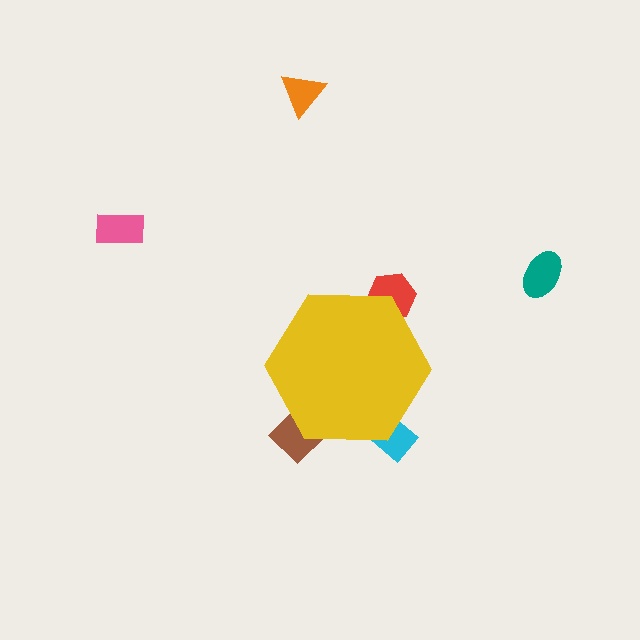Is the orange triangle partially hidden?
No, the orange triangle is fully visible.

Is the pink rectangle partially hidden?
No, the pink rectangle is fully visible.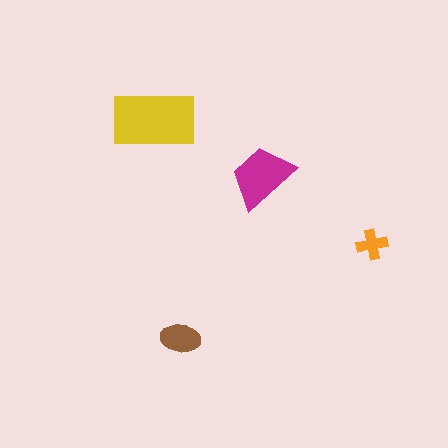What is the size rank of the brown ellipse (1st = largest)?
3rd.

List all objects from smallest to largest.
The orange cross, the brown ellipse, the magenta trapezoid, the yellow rectangle.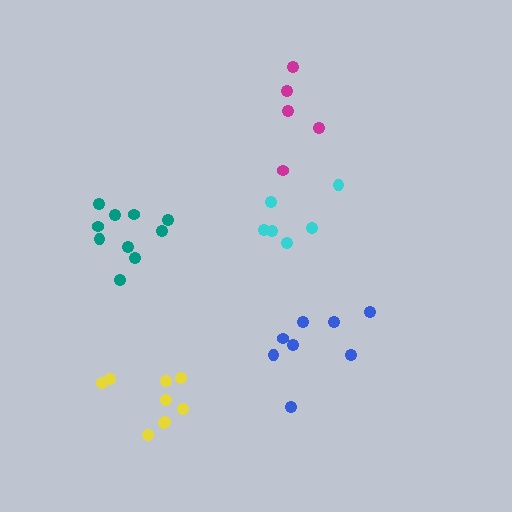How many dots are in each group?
Group 1: 9 dots, Group 2: 5 dots, Group 3: 9 dots, Group 4: 10 dots, Group 5: 6 dots (39 total).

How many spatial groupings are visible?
There are 5 spatial groupings.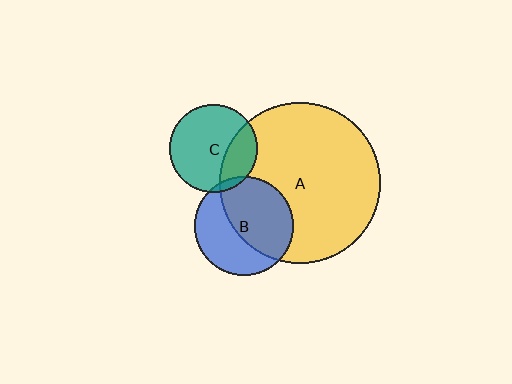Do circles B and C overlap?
Yes.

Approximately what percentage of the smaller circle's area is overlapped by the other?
Approximately 5%.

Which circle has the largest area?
Circle A (yellow).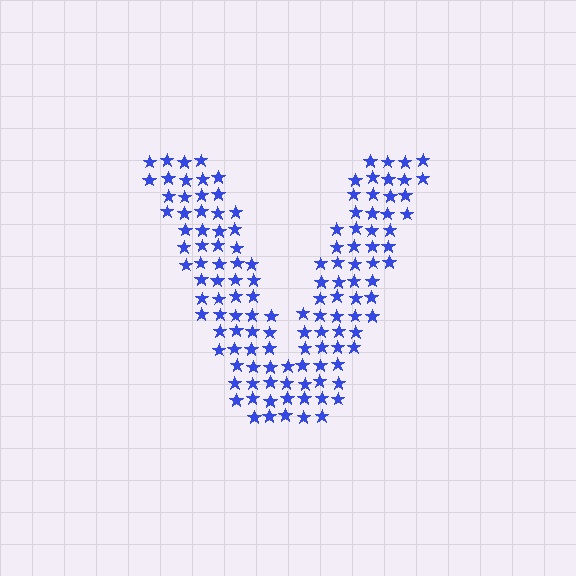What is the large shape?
The large shape is the letter V.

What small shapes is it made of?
It is made of small stars.